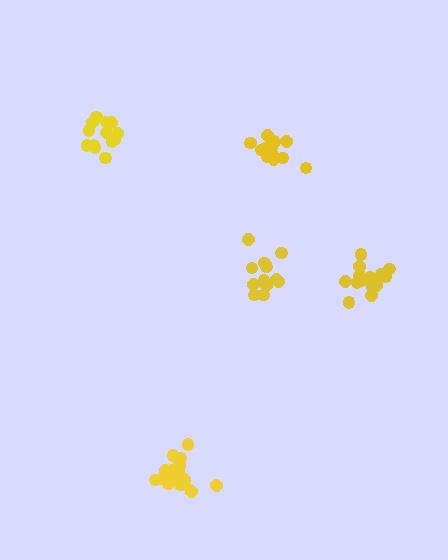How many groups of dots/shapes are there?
There are 5 groups.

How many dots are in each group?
Group 1: 13 dots, Group 2: 13 dots, Group 3: 19 dots, Group 4: 16 dots, Group 5: 16 dots (77 total).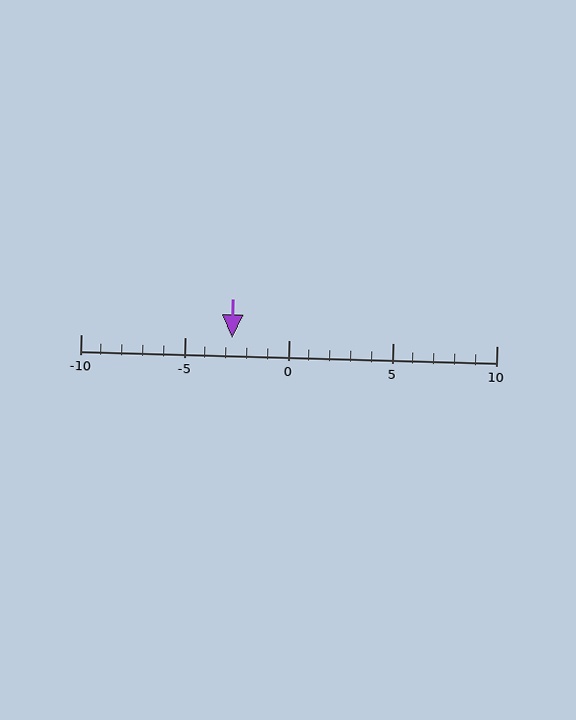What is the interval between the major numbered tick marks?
The major tick marks are spaced 5 units apart.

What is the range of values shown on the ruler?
The ruler shows values from -10 to 10.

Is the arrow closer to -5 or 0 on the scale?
The arrow is closer to -5.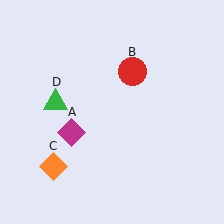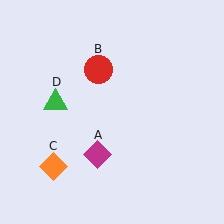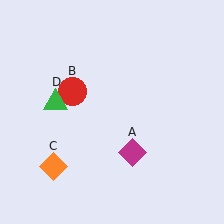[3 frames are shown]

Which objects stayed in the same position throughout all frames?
Orange diamond (object C) and green triangle (object D) remained stationary.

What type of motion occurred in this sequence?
The magenta diamond (object A), red circle (object B) rotated counterclockwise around the center of the scene.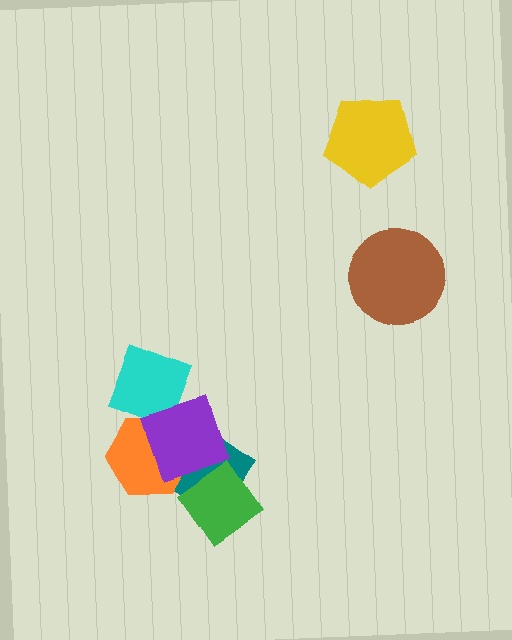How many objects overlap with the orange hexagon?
2 objects overlap with the orange hexagon.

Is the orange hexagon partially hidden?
Yes, it is partially covered by another shape.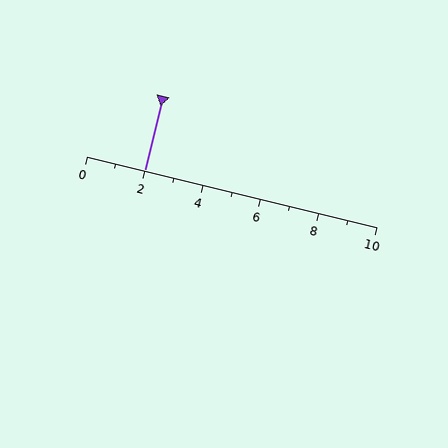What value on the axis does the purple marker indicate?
The marker indicates approximately 2.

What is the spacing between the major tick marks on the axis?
The major ticks are spaced 2 apart.